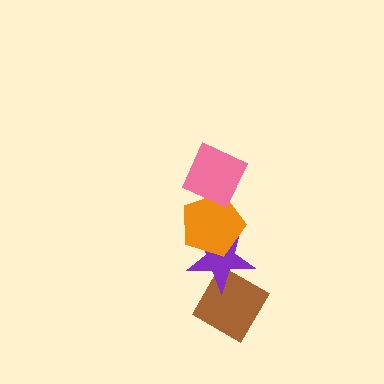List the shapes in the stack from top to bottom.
From top to bottom: the pink diamond, the orange pentagon, the purple star, the brown diamond.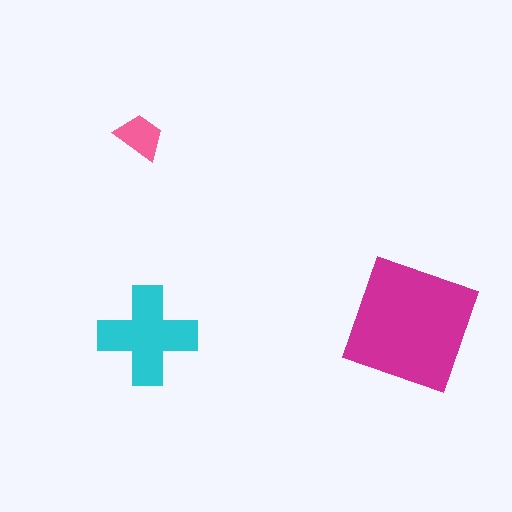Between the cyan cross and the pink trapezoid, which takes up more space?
The cyan cross.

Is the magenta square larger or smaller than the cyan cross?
Larger.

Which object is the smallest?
The pink trapezoid.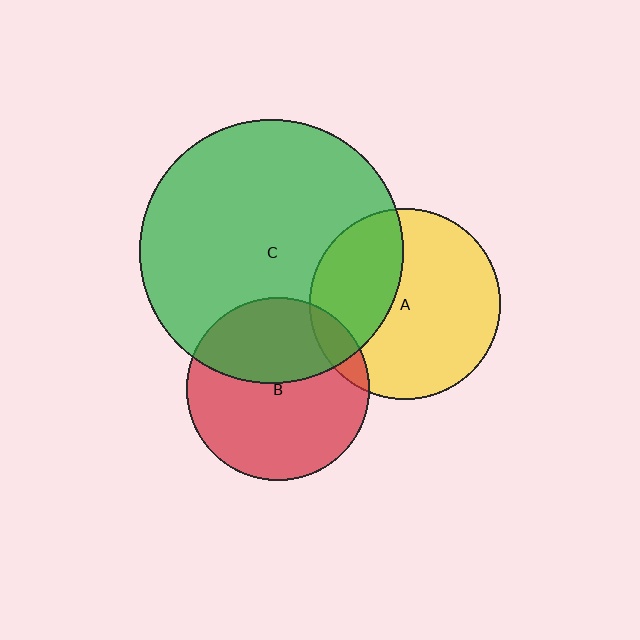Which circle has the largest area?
Circle C (green).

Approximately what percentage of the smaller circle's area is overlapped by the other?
Approximately 40%.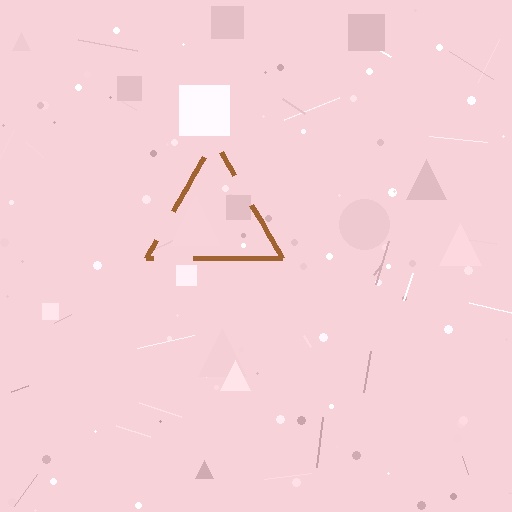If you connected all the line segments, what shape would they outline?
They would outline a triangle.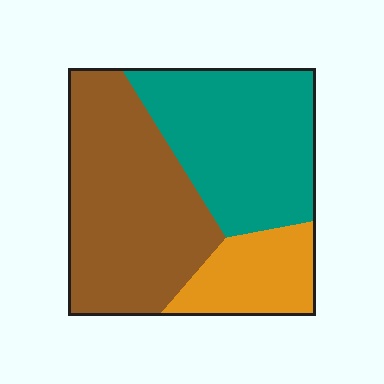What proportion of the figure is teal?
Teal covers around 40% of the figure.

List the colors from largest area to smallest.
From largest to smallest: brown, teal, orange.